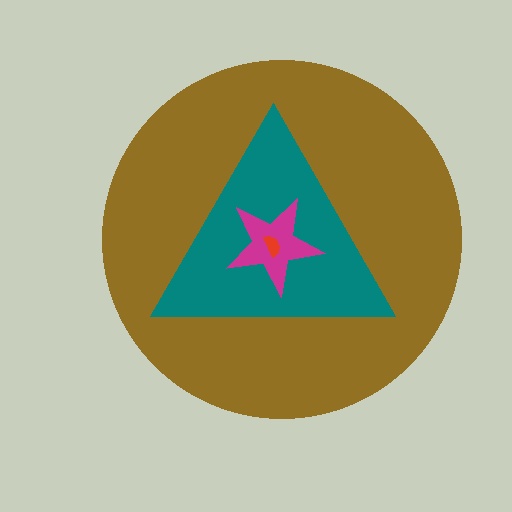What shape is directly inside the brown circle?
The teal triangle.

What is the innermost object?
The red semicircle.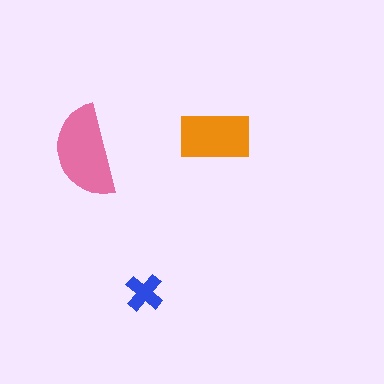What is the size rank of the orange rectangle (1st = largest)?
2nd.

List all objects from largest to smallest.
The pink semicircle, the orange rectangle, the blue cross.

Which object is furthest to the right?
The orange rectangle is rightmost.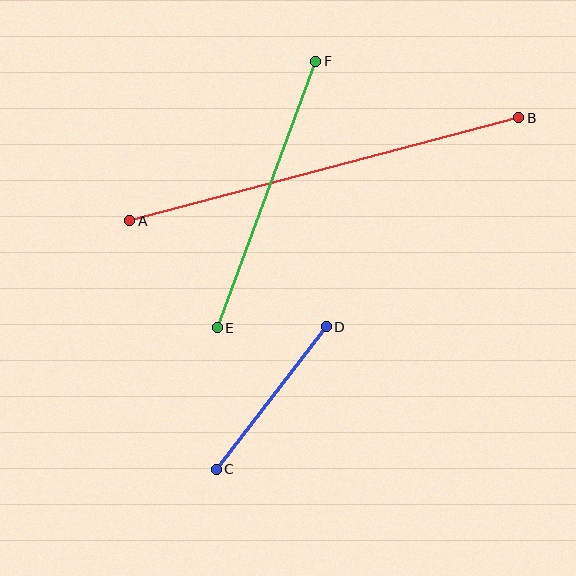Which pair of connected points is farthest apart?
Points A and B are farthest apart.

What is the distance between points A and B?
The distance is approximately 402 pixels.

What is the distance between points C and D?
The distance is approximately 180 pixels.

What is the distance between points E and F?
The distance is approximately 284 pixels.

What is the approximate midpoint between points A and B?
The midpoint is at approximately (324, 169) pixels.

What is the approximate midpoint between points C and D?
The midpoint is at approximately (271, 398) pixels.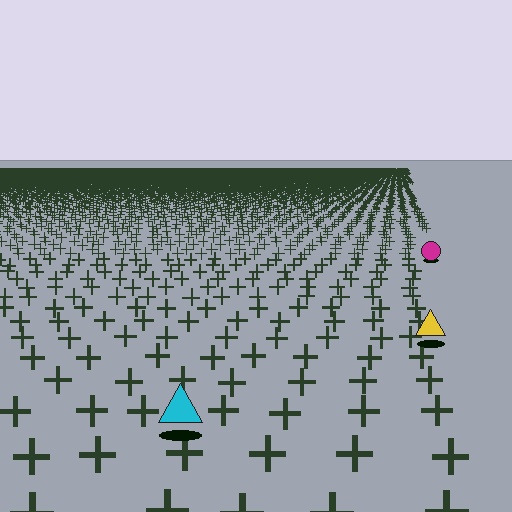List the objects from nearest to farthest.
From nearest to farthest: the cyan triangle, the yellow triangle, the magenta circle.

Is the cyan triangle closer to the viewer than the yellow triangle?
Yes. The cyan triangle is closer — you can tell from the texture gradient: the ground texture is coarser near it.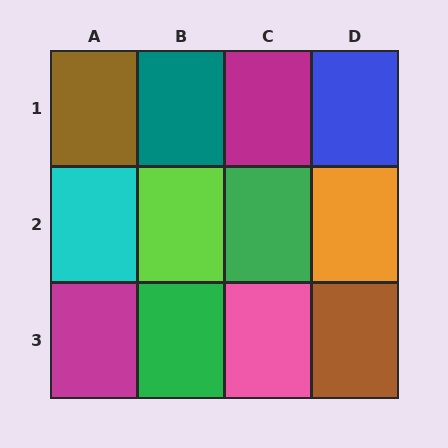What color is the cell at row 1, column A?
Brown.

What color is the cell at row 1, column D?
Blue.